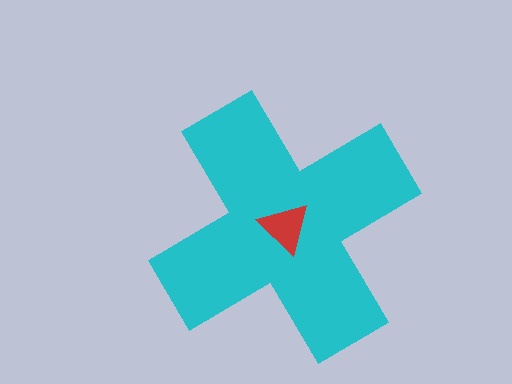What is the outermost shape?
The cyan cross.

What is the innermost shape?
The red triangle.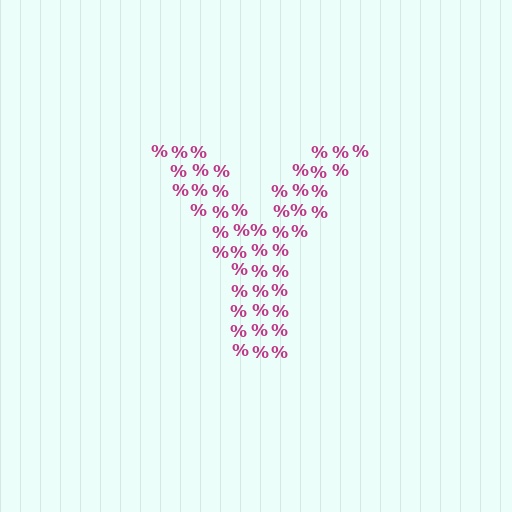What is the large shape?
The large shape is the letter Y.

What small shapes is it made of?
It is made of small percent signs.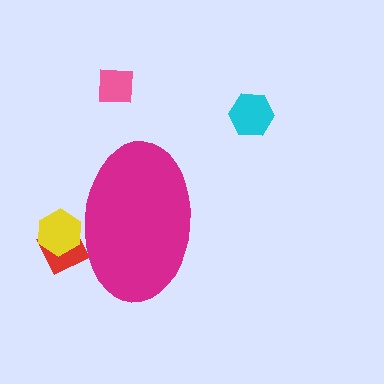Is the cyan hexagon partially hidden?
No, the cyan hexagon is fully visible.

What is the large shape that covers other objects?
A magenta ellipse.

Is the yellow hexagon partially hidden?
Yes, the yellow hexagon is partially hidden behind the magenta ellipse.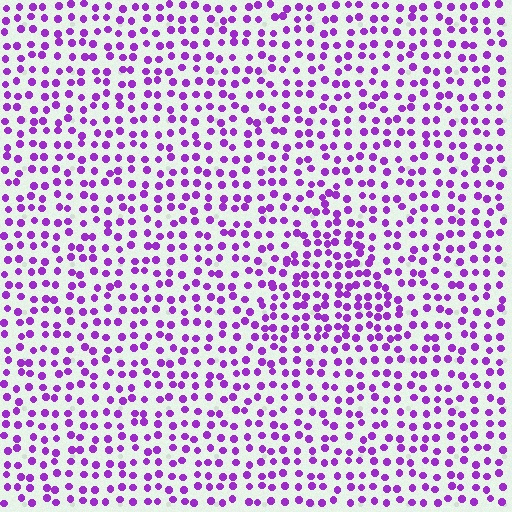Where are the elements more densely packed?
The elements are more densely packed inside the triangle boundary.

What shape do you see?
I see a triangle.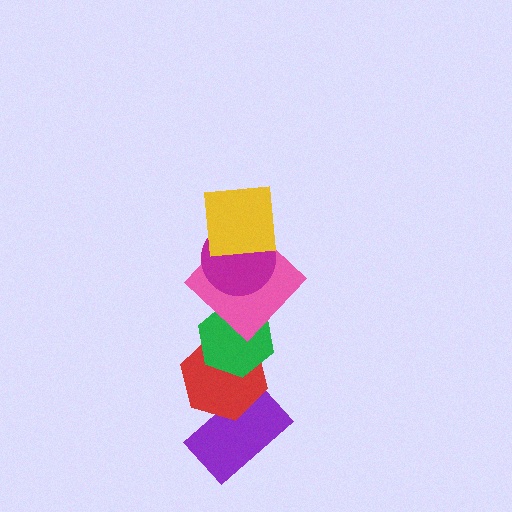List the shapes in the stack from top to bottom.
From top to bottom: the yellow square, the magenta circle, the pink diamond, the green hexagon, the red hexagon, the purple rectangle.